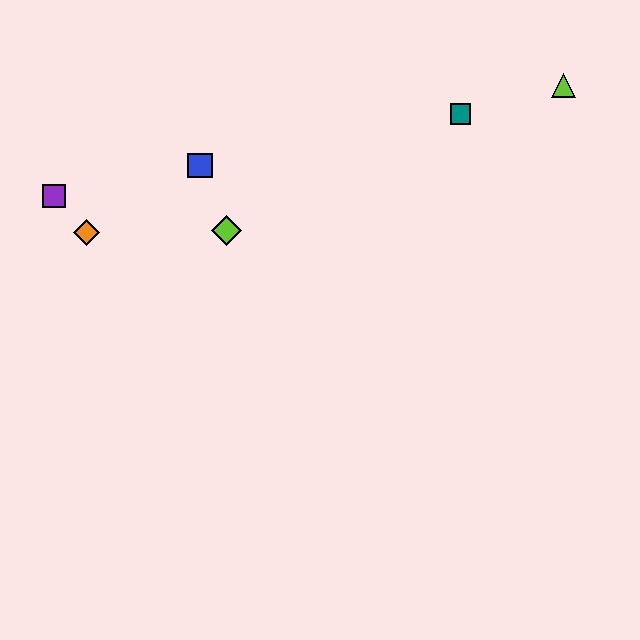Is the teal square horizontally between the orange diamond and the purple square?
No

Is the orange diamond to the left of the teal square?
Yes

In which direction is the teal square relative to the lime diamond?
The teal square is to the right of the lime diamond.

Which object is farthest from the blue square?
The lime triangle is farthest from the blue square.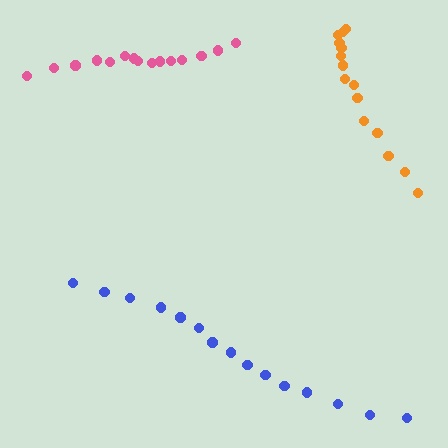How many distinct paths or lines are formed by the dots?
There are 3 distinct paths.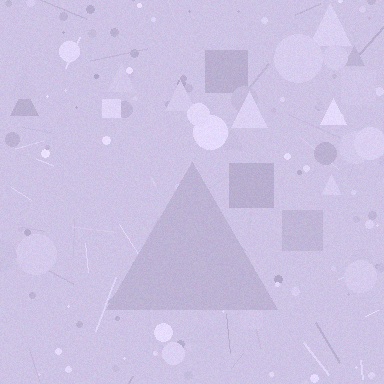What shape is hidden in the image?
A triangle is hidden in the image.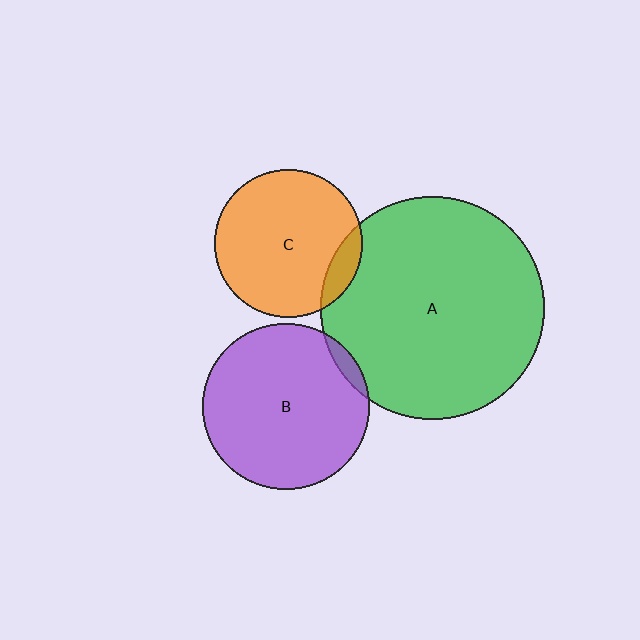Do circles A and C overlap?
Yes.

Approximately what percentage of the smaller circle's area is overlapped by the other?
Approximately 10%.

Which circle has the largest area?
Circle A (green).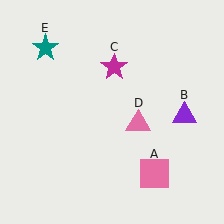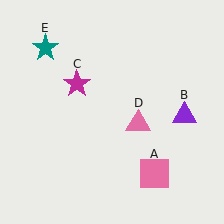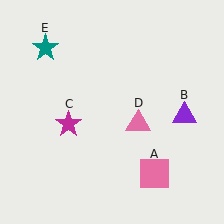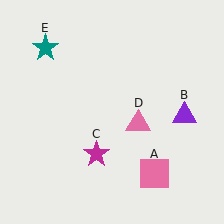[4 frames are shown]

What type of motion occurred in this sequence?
The magenta star (object C) rotated counterclockwise around the center of the scene.